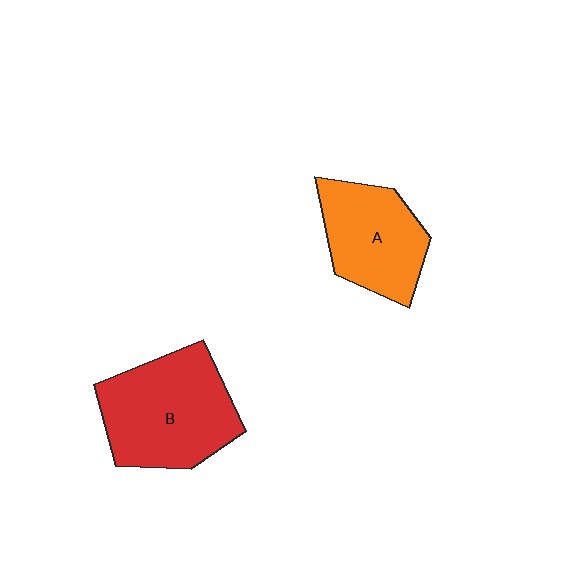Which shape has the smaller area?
Shape A (orange).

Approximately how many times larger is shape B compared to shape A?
Approximately 1.4 times.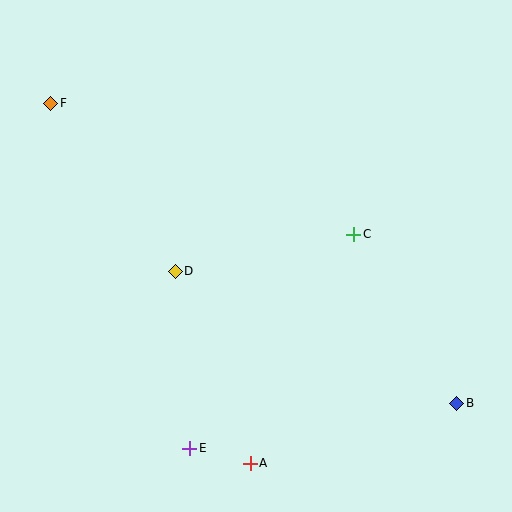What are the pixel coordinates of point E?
Point E is at (190, 448).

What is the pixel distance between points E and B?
The distance between E and B is 271 pixels.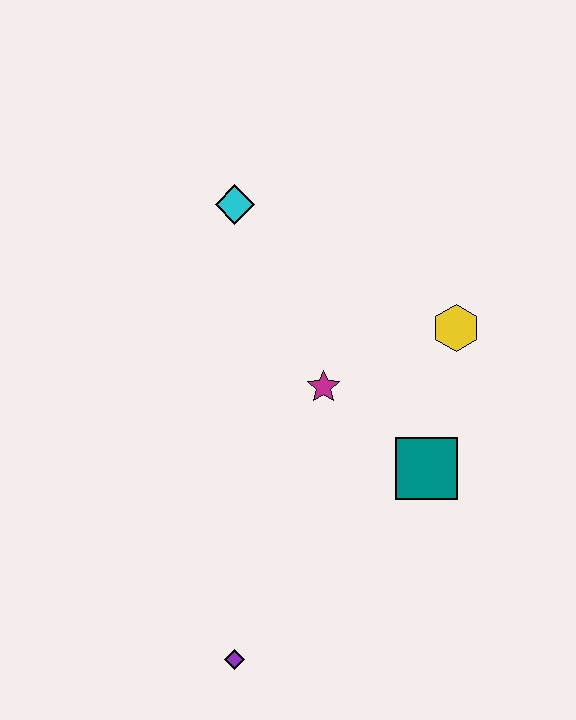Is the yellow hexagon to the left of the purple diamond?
No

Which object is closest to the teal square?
The magenta star is closest to the teal square.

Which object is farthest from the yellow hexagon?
The purple diamond is farthest from the yellow hexagon.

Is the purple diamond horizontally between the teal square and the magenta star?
No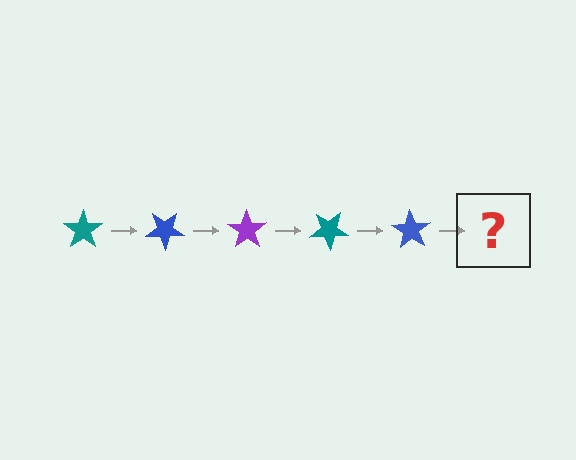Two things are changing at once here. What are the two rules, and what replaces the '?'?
The two rules are that it rotates 35 degrees each step and the color cycles through teal, blue, and purple. The '?' should be a purple star, rotated 175 degrees from the start.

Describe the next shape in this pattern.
It should be a purple star, rotated 175 degrees from the start.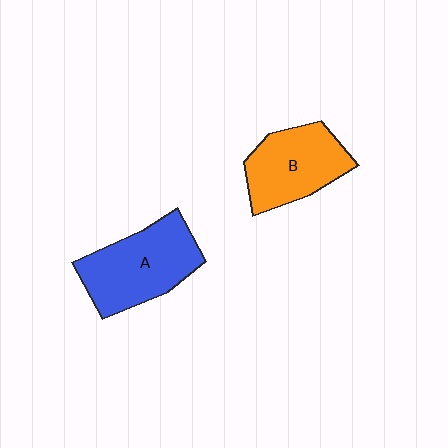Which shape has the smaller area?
Shape B (orange).